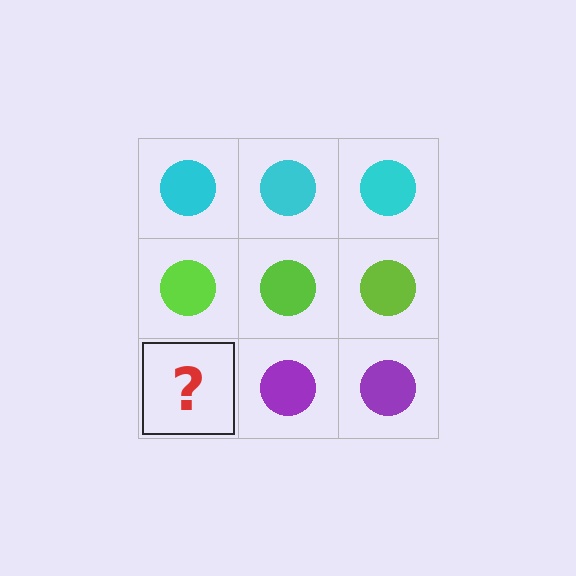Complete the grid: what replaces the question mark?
The question mark should be replaced with a purple circle.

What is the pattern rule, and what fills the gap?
The rule is that each row has a consistent color. The gap should be filled with a purple circle.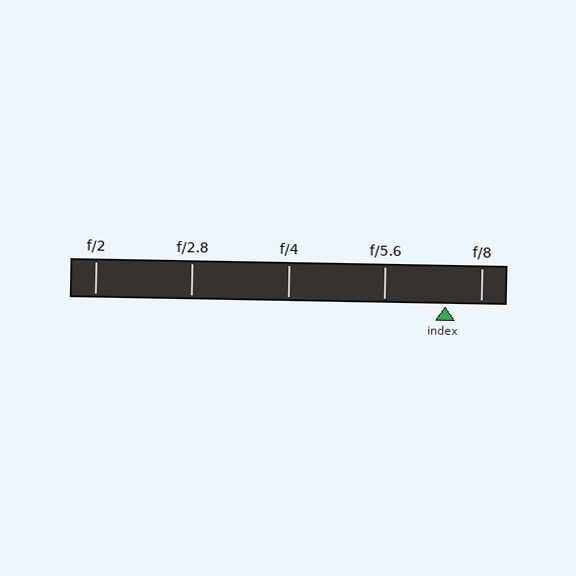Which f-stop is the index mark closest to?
The index mark is closest to f/8.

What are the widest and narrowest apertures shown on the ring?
The widest aperture shown is f/2 and the narrowest is f/8.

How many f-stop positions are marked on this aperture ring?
There are 5 f-stop positions marked.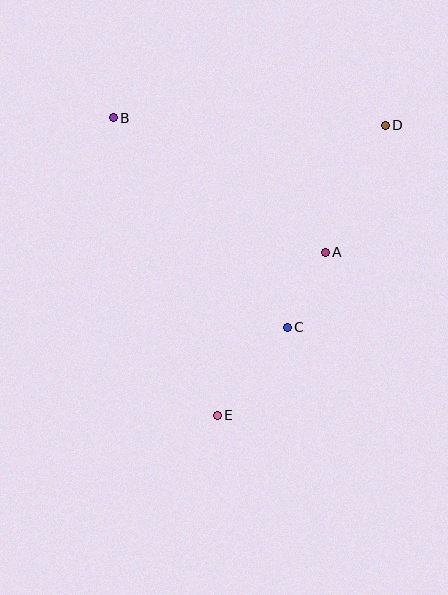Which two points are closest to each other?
Points A and C are closest to each other.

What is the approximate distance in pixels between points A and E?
The distance between A and E is approximately 195 pixels.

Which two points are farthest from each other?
Points D and E are farthest from each other.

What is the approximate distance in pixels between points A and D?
The distance between A and D is approximately 141 pixels.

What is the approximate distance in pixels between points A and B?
The distance between A and B is approximately 251 pixels.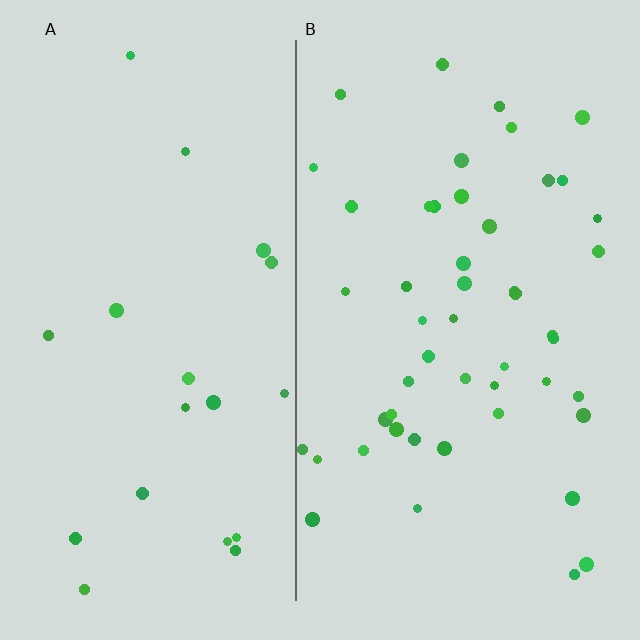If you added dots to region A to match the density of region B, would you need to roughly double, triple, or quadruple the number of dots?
Approximately triple.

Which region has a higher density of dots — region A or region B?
B (the right).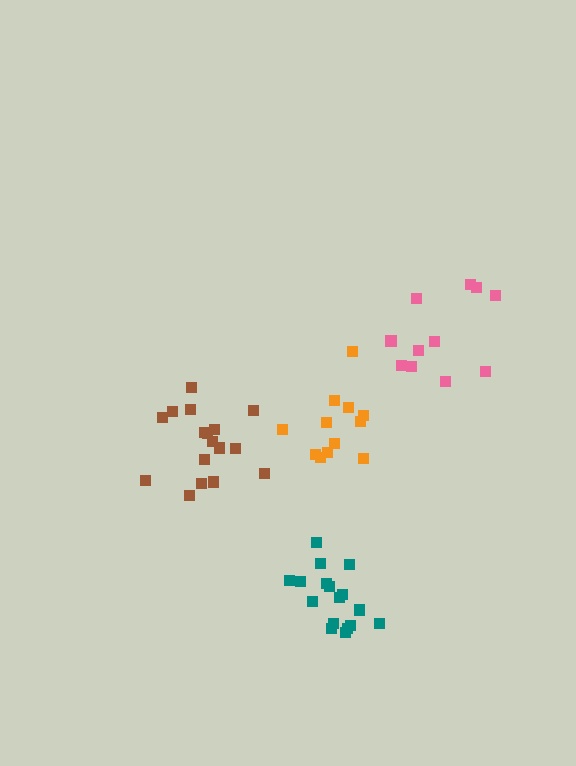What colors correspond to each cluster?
The clusters are colored: orange, teal, brown, pink.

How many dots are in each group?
Group 1: 12 dots, Group 2: 17 dots, Group 3: 17 dots, Group 4: 11 dots (57 total).